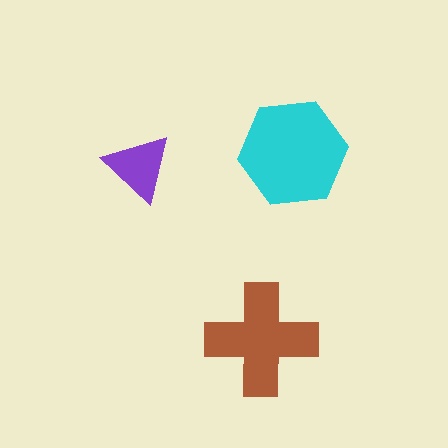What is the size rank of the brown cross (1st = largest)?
2nd.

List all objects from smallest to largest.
The purple triangle, the brown cross, the cyan hexagon.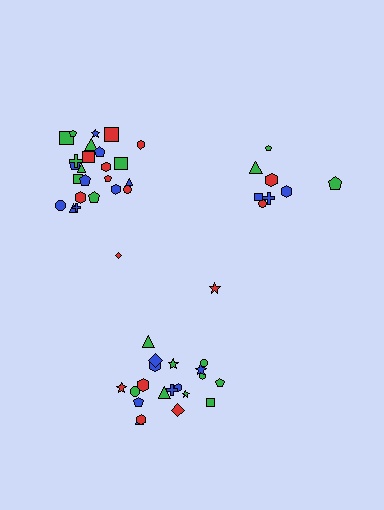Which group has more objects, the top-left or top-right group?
The top-left group.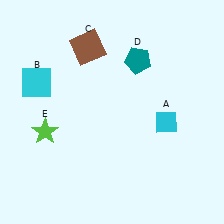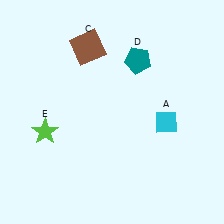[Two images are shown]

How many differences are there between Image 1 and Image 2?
There is 1 difference between the two images.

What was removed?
The cyan square (B) was removed in Image 2.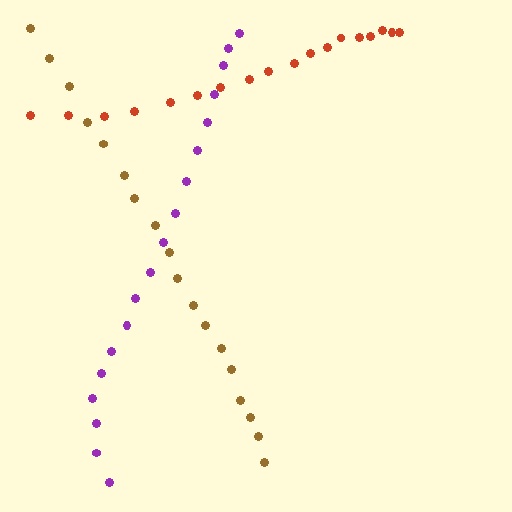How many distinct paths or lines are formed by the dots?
There are 3 distinct paths.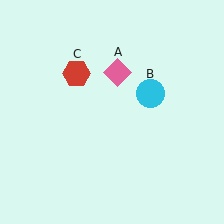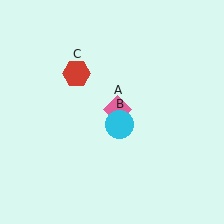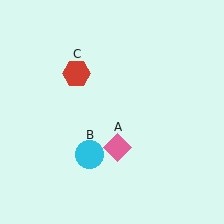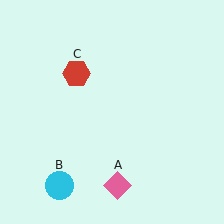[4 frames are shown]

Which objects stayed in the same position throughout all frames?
Red hexagon (object C) remained stationary.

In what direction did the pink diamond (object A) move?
The pink diamond (object A) moved down.